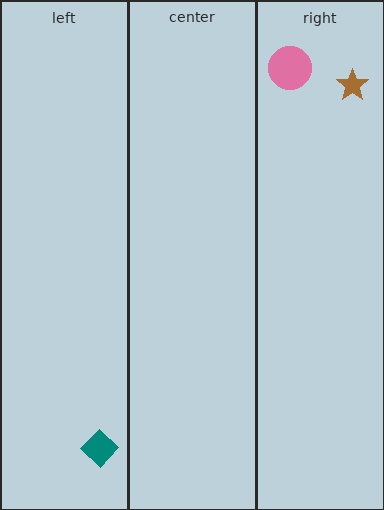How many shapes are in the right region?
2.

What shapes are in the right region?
The brown star, the pink circle.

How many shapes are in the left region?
1.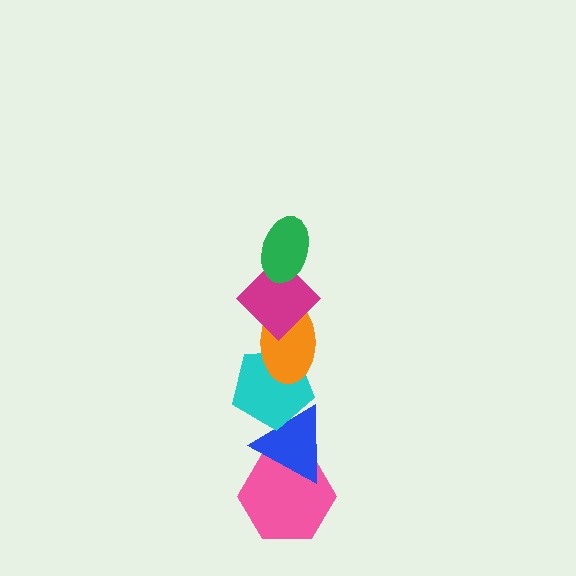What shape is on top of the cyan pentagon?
The orange ellipse is on top of the cyan pentagon.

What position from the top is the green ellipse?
The green ellipse is 1st from the top.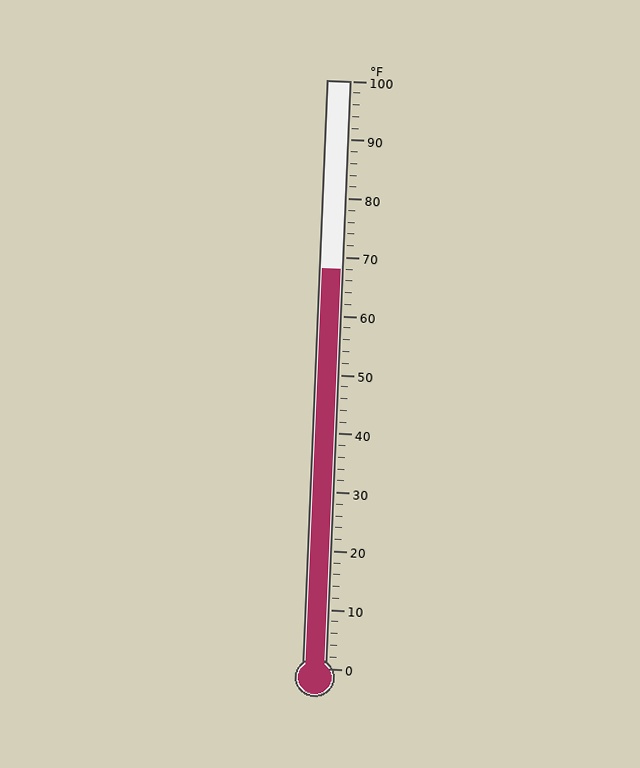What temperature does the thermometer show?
The thermometer shows approximately 68°F.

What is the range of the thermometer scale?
The thermometer scale ranges from 0°F to 100°F.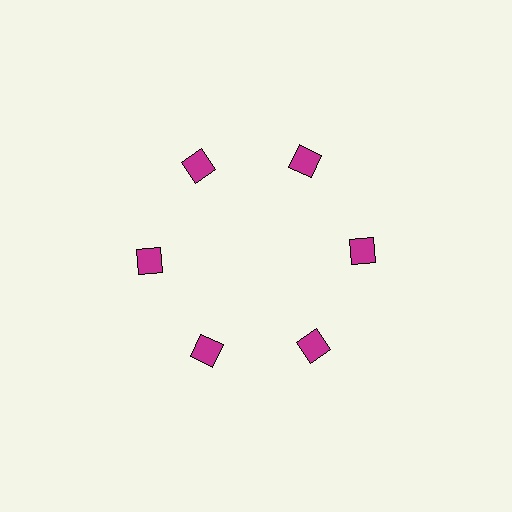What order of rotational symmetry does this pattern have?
This pattern has 6-fold rotational symmetry.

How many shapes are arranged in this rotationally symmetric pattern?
There are 6 shapes, arranged in 6 groups of 1.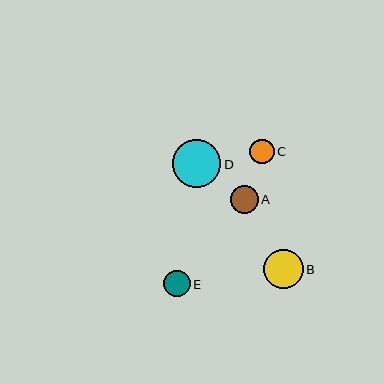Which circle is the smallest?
Circle C is the smallest with a size of approximately 24 pixels.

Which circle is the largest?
Circle D is the largest with a size of approximately 48 pixels.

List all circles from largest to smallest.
From largest to smallest: D, B, A, E, C.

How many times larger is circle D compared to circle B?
Circle D is approximately 1.2 times the size of circle B.